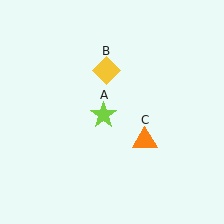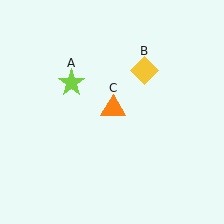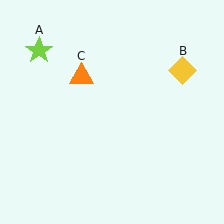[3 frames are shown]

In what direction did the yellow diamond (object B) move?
The yellow diamond (object B) moved right.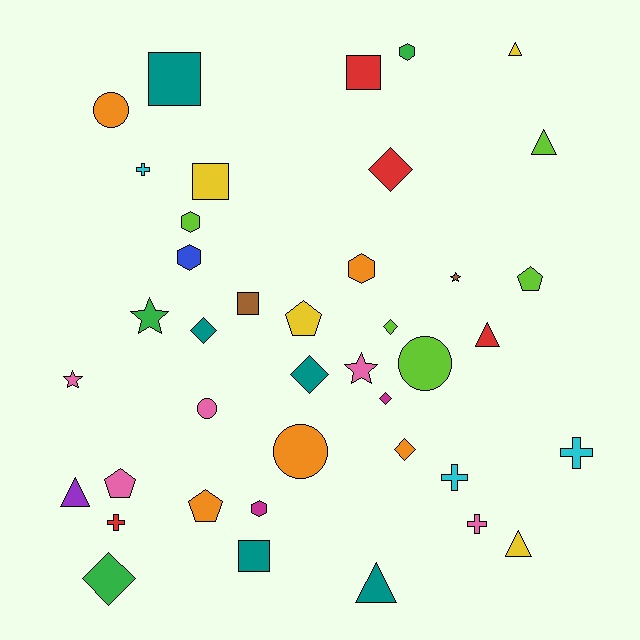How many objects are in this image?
There are 40 objects.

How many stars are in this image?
There are 4 stars.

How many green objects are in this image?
There are 3 green objects.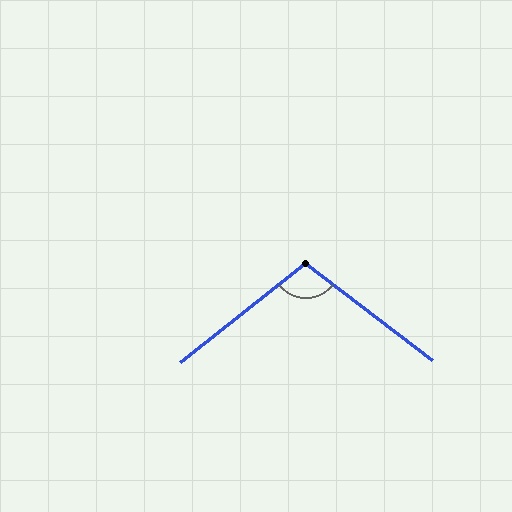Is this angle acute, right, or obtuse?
It is obtuse.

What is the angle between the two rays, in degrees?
Approximately 104 degrees.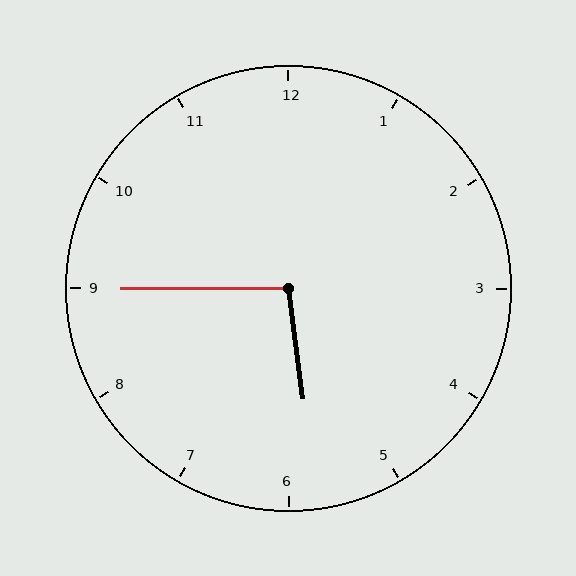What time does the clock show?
5:45.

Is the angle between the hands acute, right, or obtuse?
It is obtuse.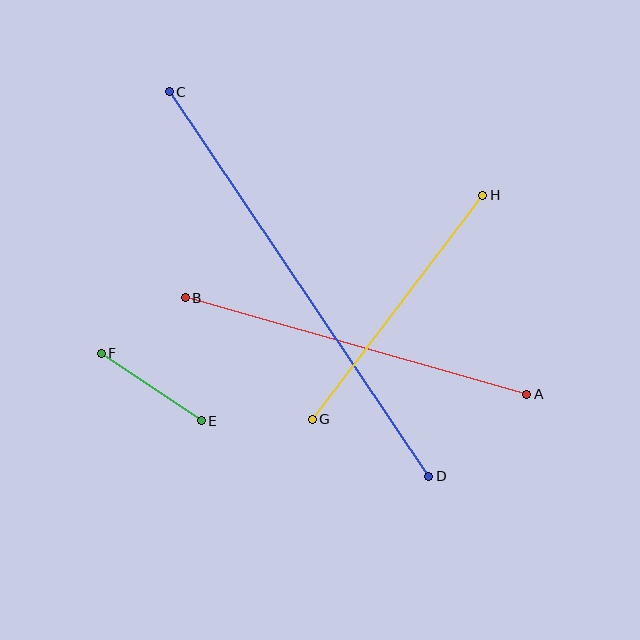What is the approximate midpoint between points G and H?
The midpoint is at approximately (397, 307) pixels.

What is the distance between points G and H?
The distance is approximately 281 pixels.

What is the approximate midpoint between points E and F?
The midpoint is at approximately (151, 387) pixels.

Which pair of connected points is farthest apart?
Points C and D are farthest apart.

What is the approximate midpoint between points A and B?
The midpoint is at approximately (356, 346) pixels.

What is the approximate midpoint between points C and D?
The midpoint is at approximately (299, 284) pixels.